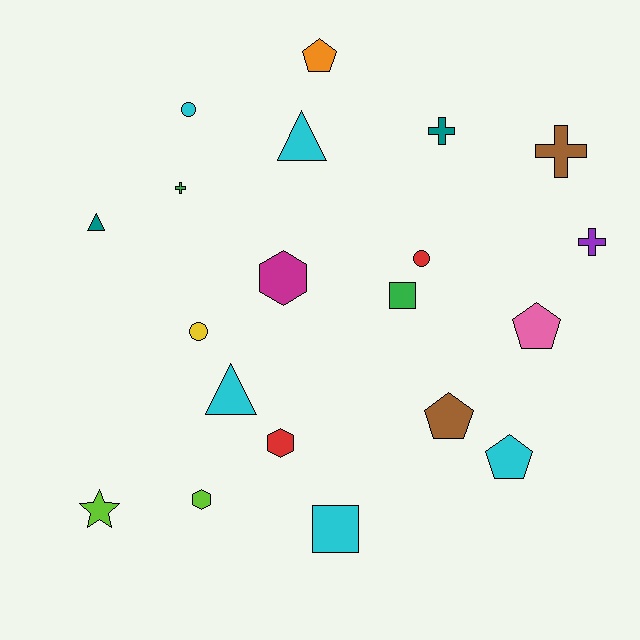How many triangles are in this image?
There are 3 triangles.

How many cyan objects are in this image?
There are 5 cyan objects.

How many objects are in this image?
There are 20 objects.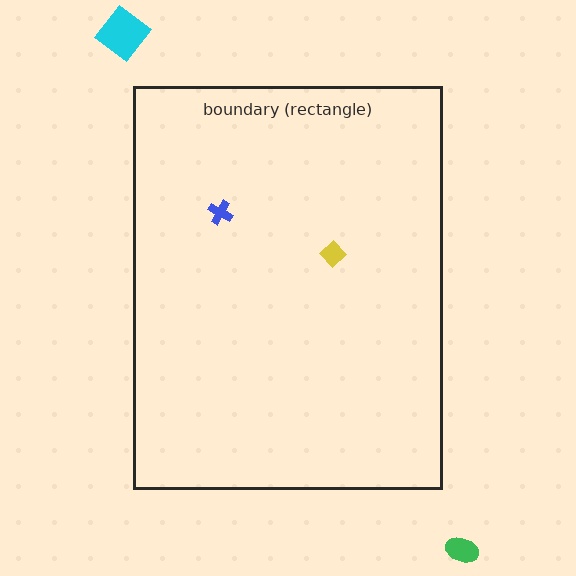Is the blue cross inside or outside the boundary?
Inside.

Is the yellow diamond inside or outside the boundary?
Inside.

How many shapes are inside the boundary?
2 inside, 2 outside.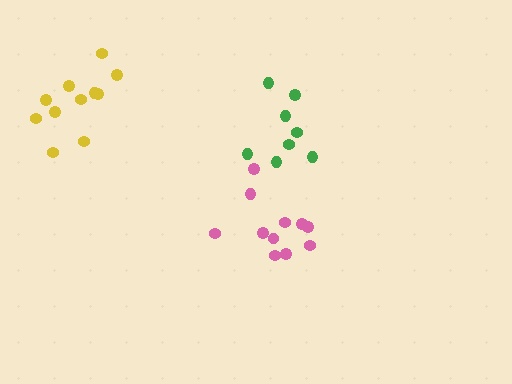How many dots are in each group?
Group 1: 11 dots, Group 2: 8 dots, Group 3: 11 dots (30 total).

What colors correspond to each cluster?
The clusters are colored: yellow, green, pink.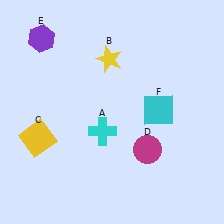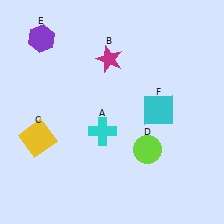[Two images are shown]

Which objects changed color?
B changed from yellow to magenta. D changed from magenta to lime.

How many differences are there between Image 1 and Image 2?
There are 2 differences between the two images.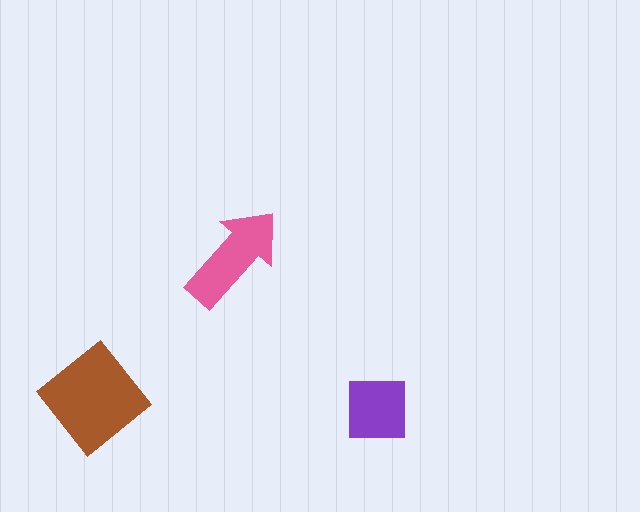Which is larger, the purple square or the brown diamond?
The brown diamond.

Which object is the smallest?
The purple square.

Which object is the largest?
The brown diamond.